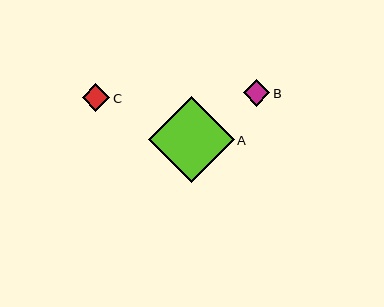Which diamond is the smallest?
Diamond B is the smallest with a size of approximately 26 pixels.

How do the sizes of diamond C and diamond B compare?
Diamond C and diamond B are approximately the same size.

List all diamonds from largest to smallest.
From largest to smallest: A, C, B.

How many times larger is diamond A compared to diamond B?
Diamond A is approximately 3.3 times the size of diamond B.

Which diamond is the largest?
Diamond A is the largest with a size of approximately 86 pixels.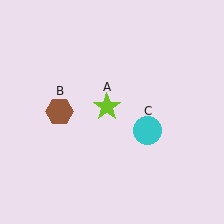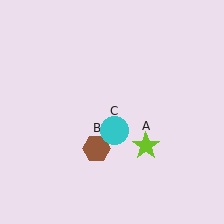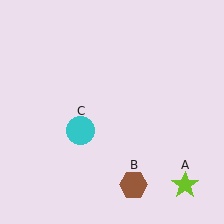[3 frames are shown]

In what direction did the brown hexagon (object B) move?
The brown hexagon (object B) moved down and to the right.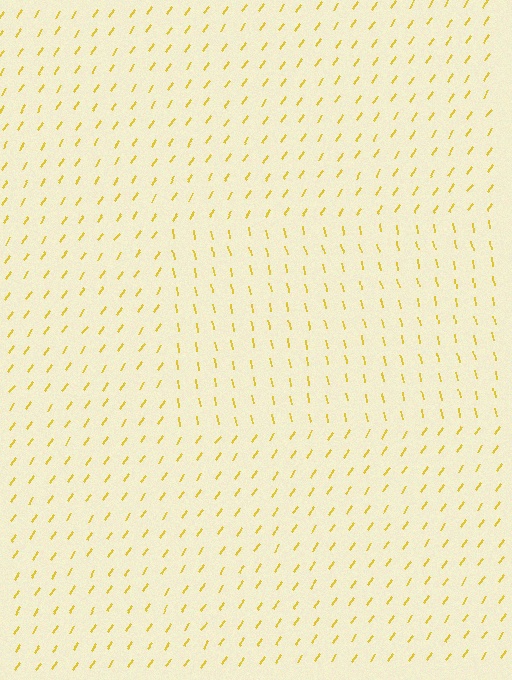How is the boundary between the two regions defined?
The boundary is defined purely by a change in line orientation (approximately 45 degrees difference). All lines are the same color and thickness.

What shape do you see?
I see a rectangle.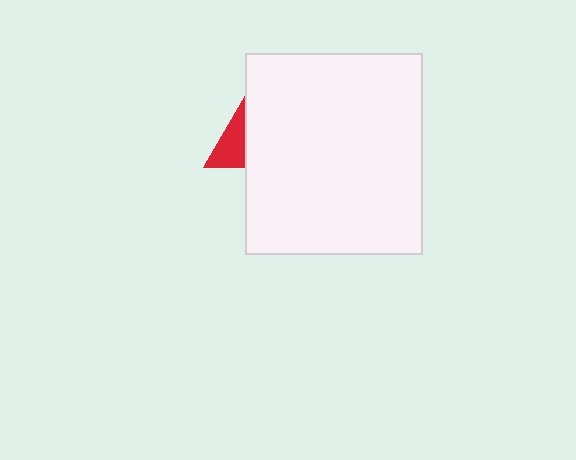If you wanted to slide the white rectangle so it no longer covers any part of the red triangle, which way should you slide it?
Slide it right — that is the most direct way to separate the two shapes.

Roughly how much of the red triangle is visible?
A small part of it is visible (roughly 32%).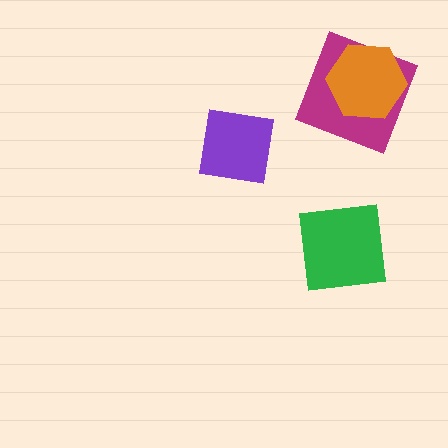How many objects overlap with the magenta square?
1 object overlaps with the magenta square.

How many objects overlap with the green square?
0 objects overlap with the green square.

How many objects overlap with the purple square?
0 objects overlap with the purple square.